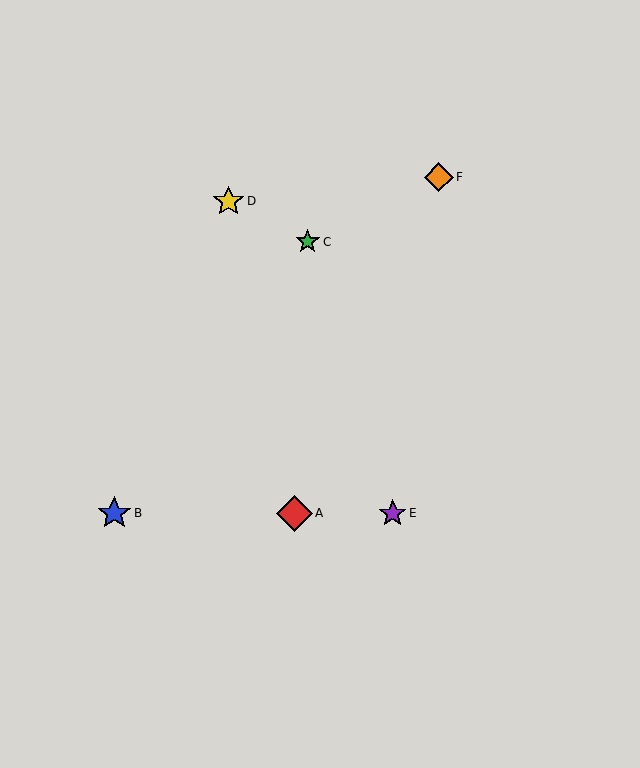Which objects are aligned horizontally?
Objects A, B, E are aligned horizontally.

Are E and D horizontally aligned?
No, E is at y≈513 and D is at y≈201.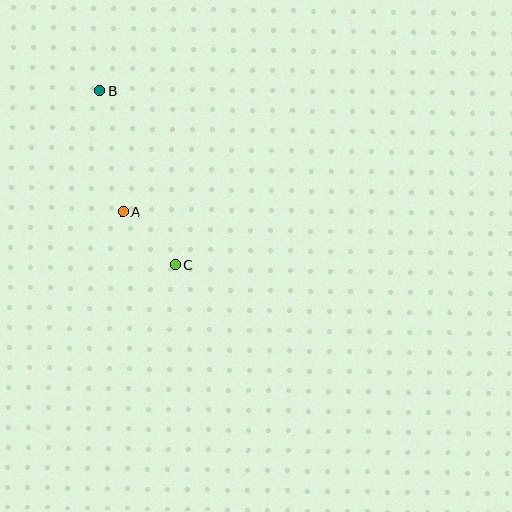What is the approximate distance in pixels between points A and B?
The distance between A and B is approximately 123 pixels.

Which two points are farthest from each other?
Points B and C are farthest from each other.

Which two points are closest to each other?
Points A and C are closest to each other.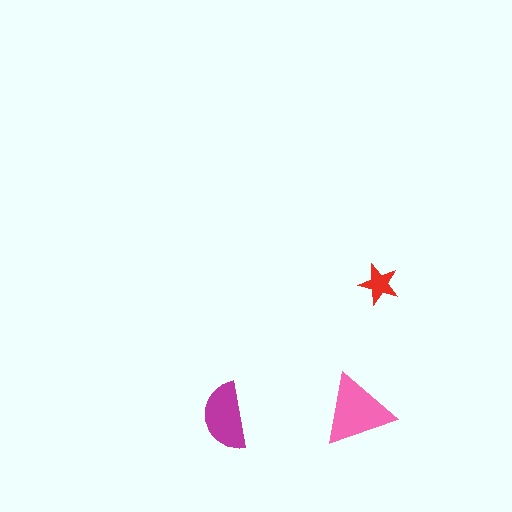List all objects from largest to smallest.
The pink triangle, the magenta semicircle, the red star.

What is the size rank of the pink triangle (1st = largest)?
1st.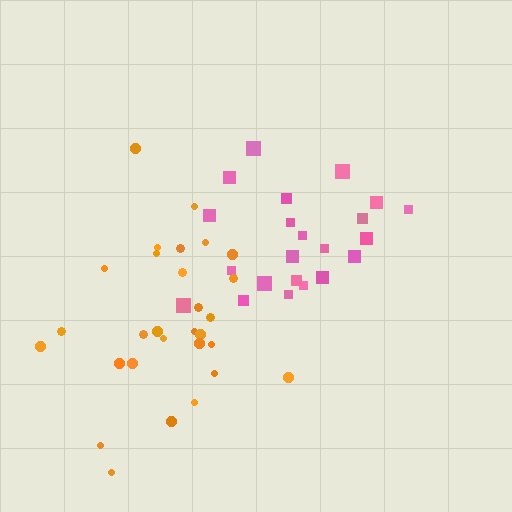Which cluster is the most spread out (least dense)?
Pink.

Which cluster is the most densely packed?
Orange.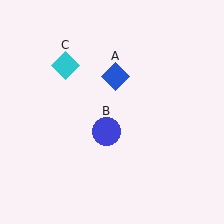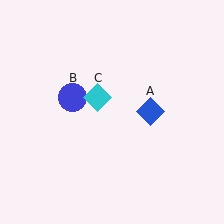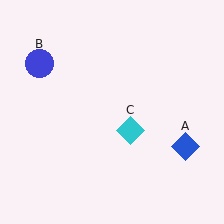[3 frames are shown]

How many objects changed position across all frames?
3 objects changed position: blue diamond (object A), blue circle (object B), cyan diamond (object C).